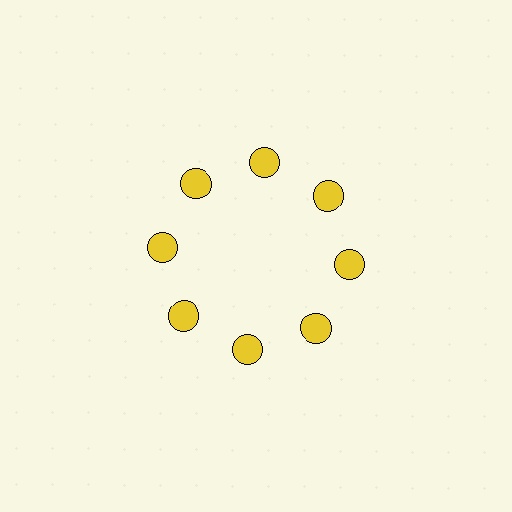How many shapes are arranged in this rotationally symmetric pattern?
There are 8 shapes, arranged in 8 groups of 1.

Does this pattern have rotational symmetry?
Yes, this pattern has 8-fold rotational symmetry. It looks the same after rotating 45 degrees around the center.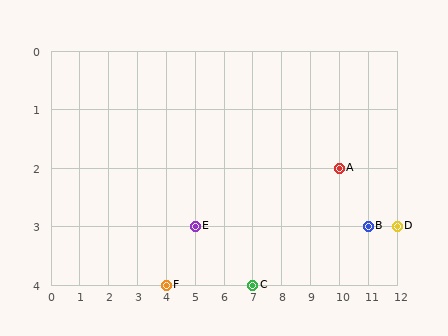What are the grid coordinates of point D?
Point D is at grid coordinates (12, 3).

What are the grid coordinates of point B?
Point B is at grid coordinates (11, 3).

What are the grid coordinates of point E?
Point E is at grid coordinates (5, 3).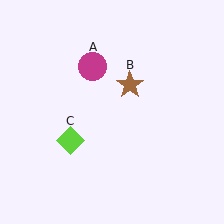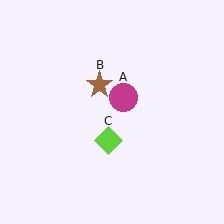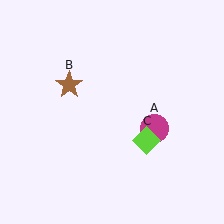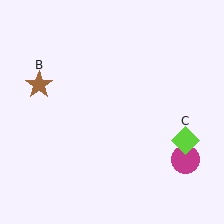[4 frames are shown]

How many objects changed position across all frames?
3 objects changed position: magenta circle (object A), brown star (object B), lime diamond (object C).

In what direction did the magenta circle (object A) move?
The magenta circle (object A) moved down and to the right.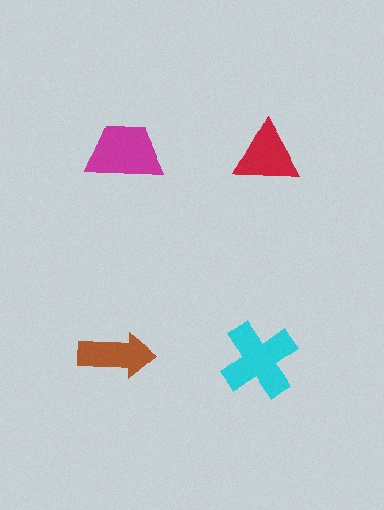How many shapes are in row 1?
2 shapes.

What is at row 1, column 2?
A red triangle.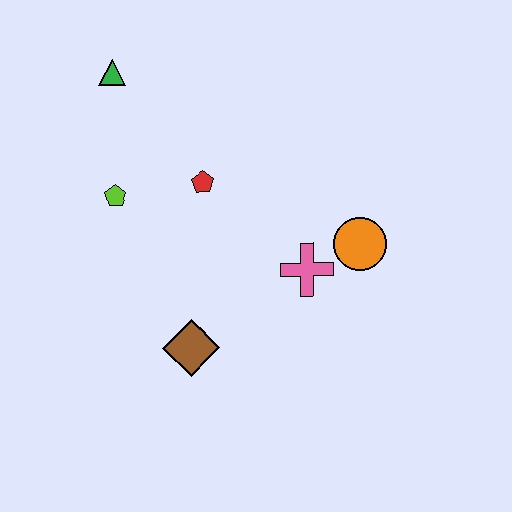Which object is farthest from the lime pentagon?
The orange circle is farthest from the lime pentagon.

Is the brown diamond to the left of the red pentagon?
Yes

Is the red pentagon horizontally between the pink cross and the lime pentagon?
Yes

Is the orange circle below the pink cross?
No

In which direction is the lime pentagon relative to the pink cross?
The lime pentagon is to the left of the pink cross.